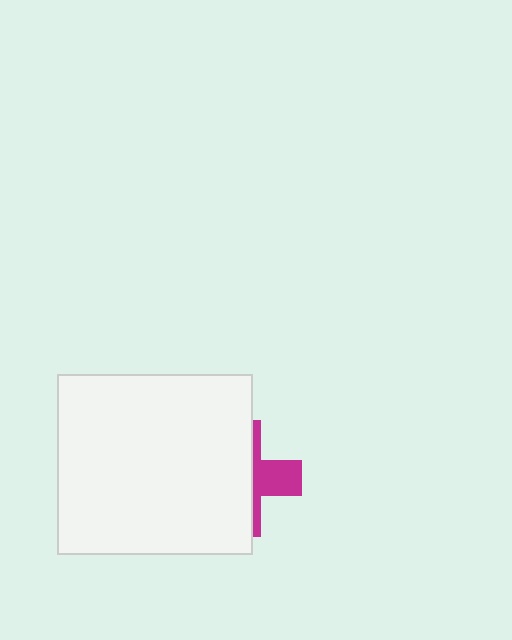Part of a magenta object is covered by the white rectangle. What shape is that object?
It is a cross.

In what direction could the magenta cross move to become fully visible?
The magenta cross could move right. That would shift it out from behind the white rectangle entirely.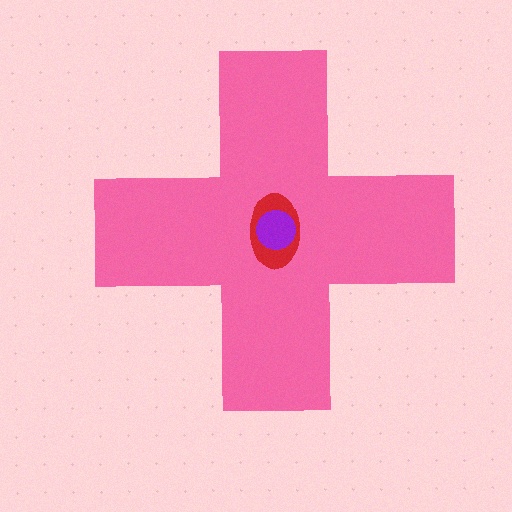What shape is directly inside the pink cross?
The red ellipse.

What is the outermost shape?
The pink cross.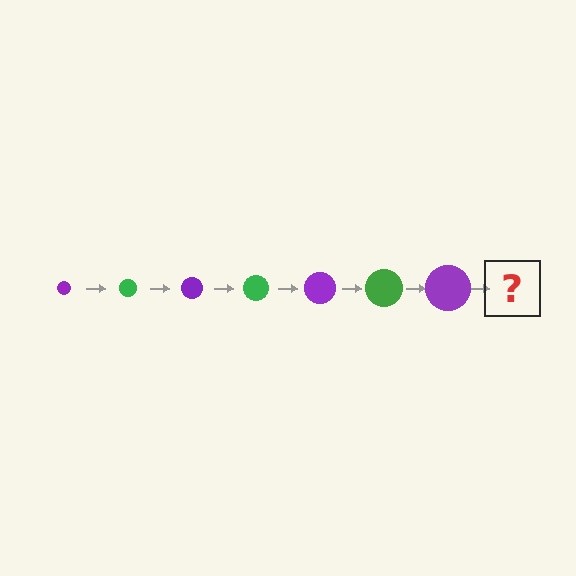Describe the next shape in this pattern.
It should be a green circle, larger than the previous one.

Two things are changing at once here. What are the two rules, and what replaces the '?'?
The two rules are that the circle grows larger each step and the color cycles through purple and green. The '?' should be a green circle, larger than the previous one.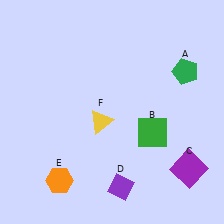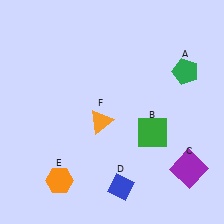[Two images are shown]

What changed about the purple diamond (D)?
In Image 1, D is purple. In Image 2, it changed to blue.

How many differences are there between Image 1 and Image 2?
There are 2 differences between the two images.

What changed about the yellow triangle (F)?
In Image 1, F is yellow. In Image 2, it changed to orange.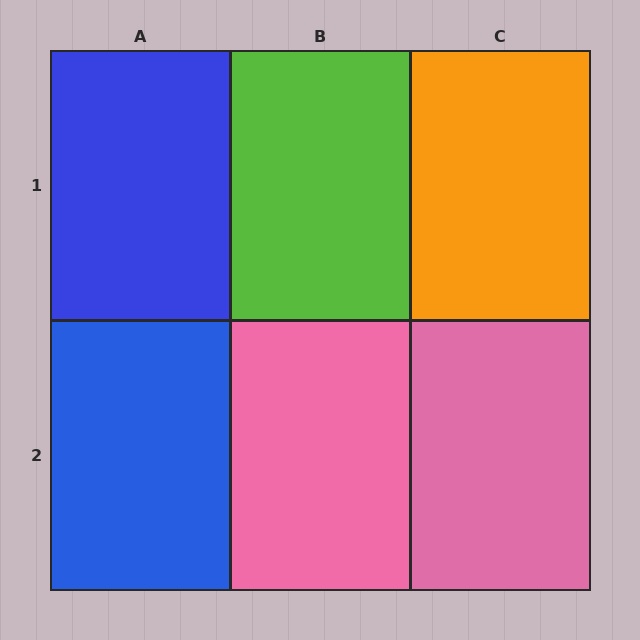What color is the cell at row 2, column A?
Blue.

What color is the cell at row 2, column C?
Pink.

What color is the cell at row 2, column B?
Pink.